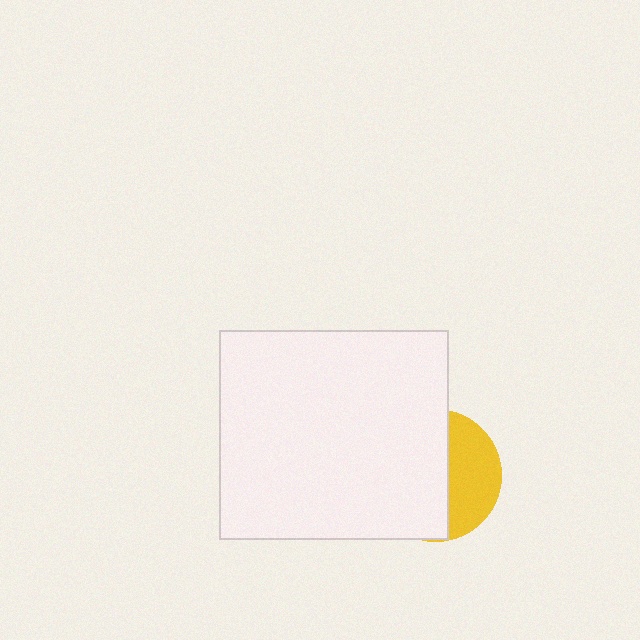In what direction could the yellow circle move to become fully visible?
The yellow circle could move right. That would shift it out from behind the white rectangle entirely.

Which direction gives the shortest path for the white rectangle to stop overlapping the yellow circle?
Moving left gives the shortest separation.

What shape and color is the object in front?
The object in front is a white rectangle.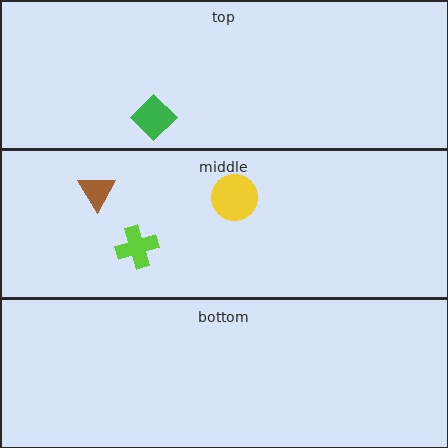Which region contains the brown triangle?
The middle region.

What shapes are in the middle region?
The lime cross, the yellow circle, the brown triangle.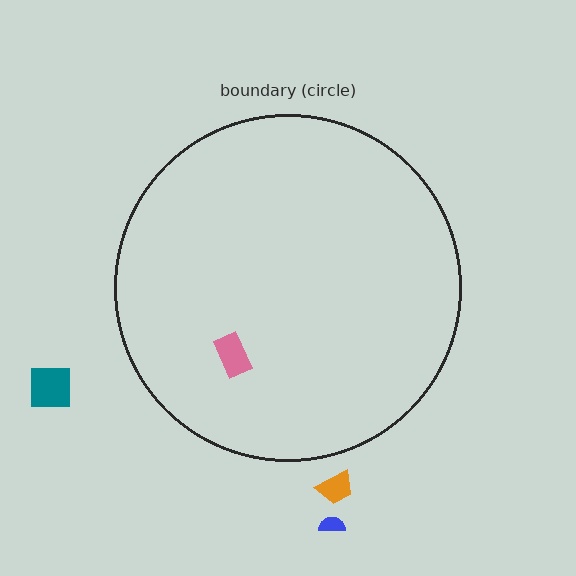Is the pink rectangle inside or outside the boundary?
Inside.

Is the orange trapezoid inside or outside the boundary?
Outside.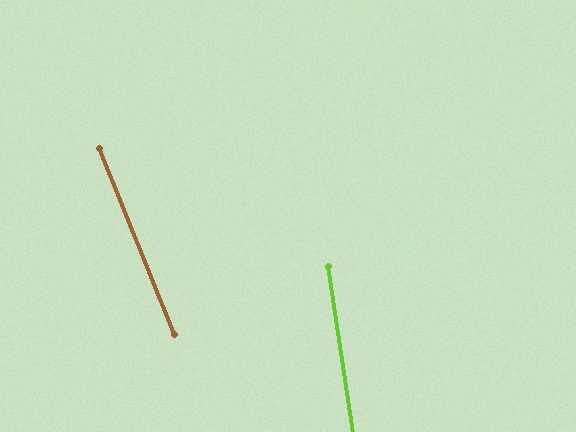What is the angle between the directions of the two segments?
Approximately 14 degrees.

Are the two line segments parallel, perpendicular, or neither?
Neither parallel nor perpendicular — they differ by about 14°.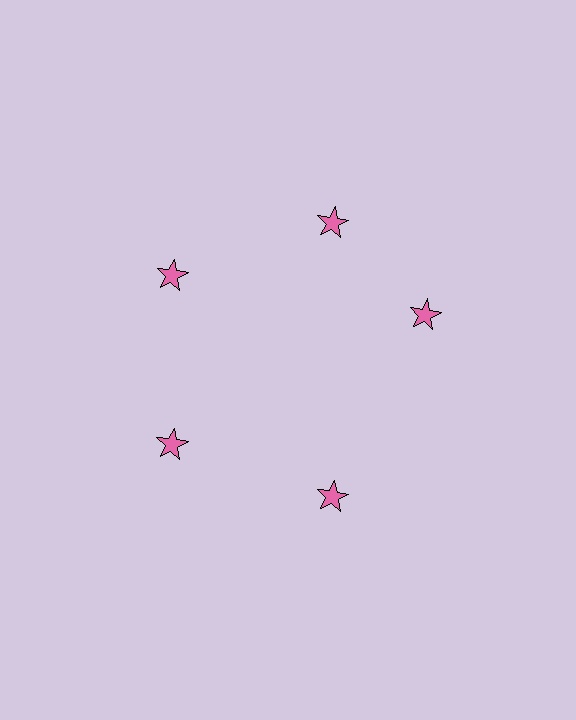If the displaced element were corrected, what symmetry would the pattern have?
It would have 5-fold rotational symmetry — the pattern would map onto itself every 72 degrees.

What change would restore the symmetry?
The symmetry would be restored by rotating it back into even spacing with its neighbors so that all 5 stars sit at equal angles and equal distance from the center.